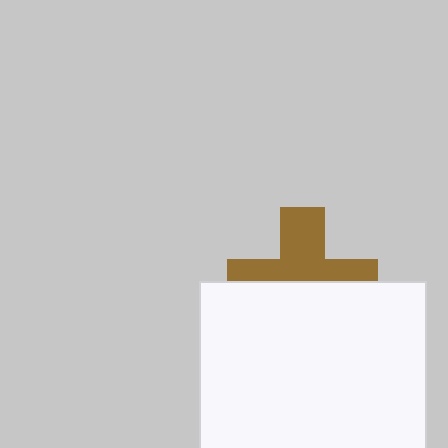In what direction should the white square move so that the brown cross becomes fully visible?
The white square should move down. That is the shortest direction to clear the overlap and leave the brown cross fully visible.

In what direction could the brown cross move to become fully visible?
The brown cross could move up. That would shift it out from behind the white square entirely.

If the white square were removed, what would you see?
You would see the complete brown cross.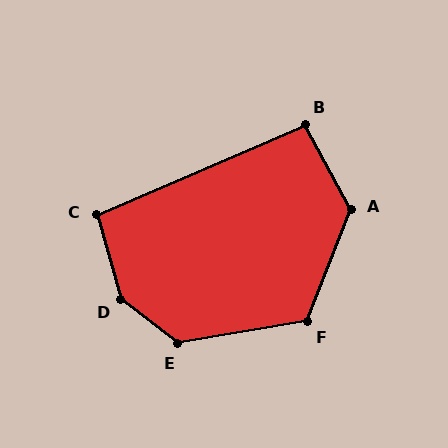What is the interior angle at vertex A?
Approximately 130 degrees (obtuse).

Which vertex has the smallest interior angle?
B, at approximately 95 degrees.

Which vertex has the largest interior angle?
D, at approximately 143 degrees.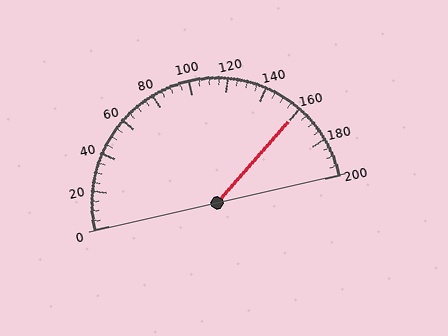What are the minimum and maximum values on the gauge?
The gauge ranges from 0 to 200.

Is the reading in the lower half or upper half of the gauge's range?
The reading is in the upper half of the range (0 to 200).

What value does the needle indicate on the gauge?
The needle indicates approximately 160.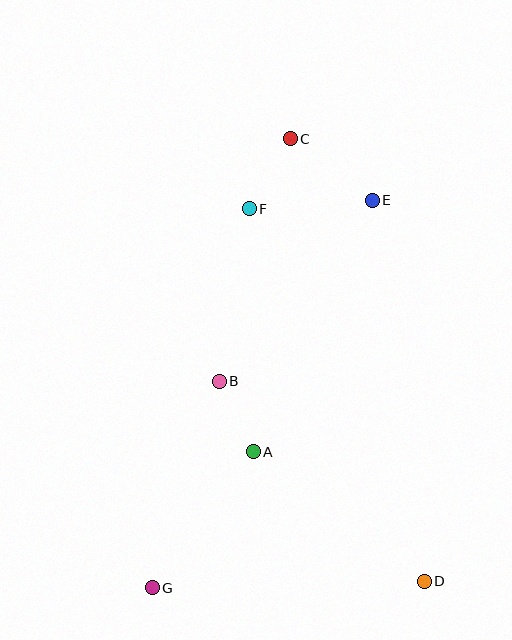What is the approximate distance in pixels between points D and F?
The distance between D and F is approximately 412 pixels.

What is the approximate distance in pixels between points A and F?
The distance between A and F is approximately 243 pixels.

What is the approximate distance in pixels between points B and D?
The distance between B and D is approximately 287 pixels.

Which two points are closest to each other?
Points A and B are closest to each other.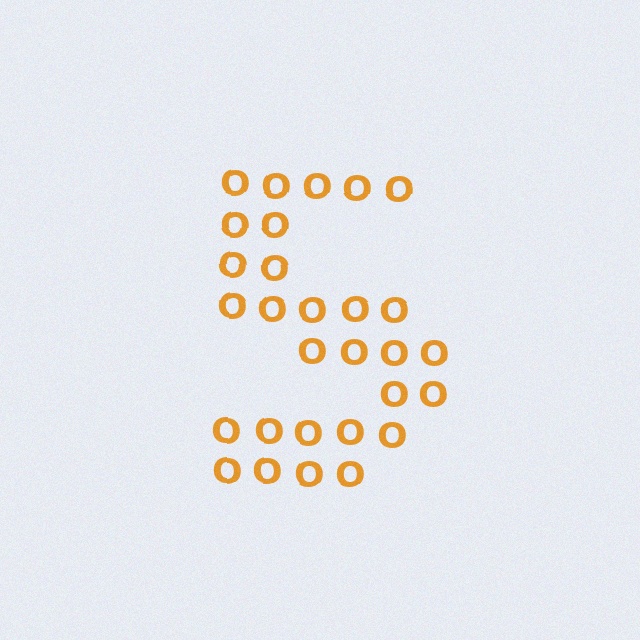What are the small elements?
The small elements are letter O's.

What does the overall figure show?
The overall figure shows the letter S.